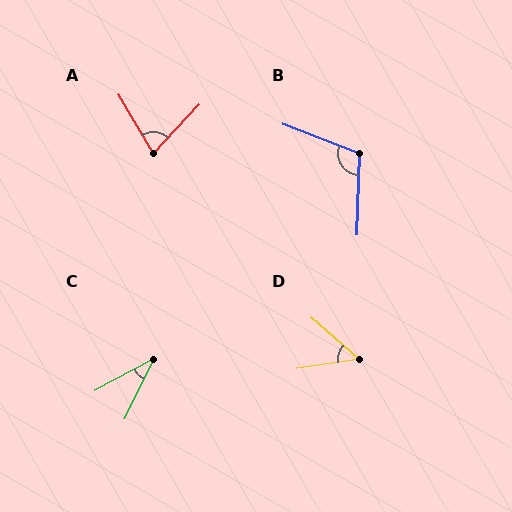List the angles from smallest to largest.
C (36°), D (50°), A (74°), B (110°).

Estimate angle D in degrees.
Approximately 50 degrees.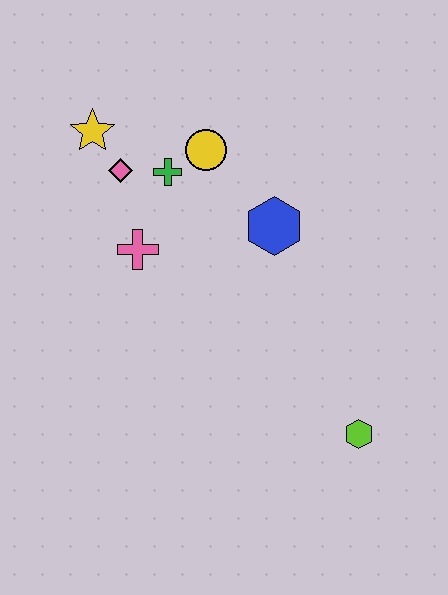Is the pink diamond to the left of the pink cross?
Yes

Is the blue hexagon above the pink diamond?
No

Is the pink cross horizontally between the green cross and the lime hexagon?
No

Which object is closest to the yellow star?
The pink diamond is closest to the yellow star.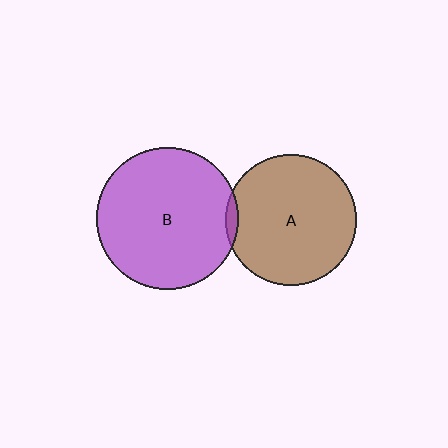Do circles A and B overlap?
Yes.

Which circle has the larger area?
Circle B (purple).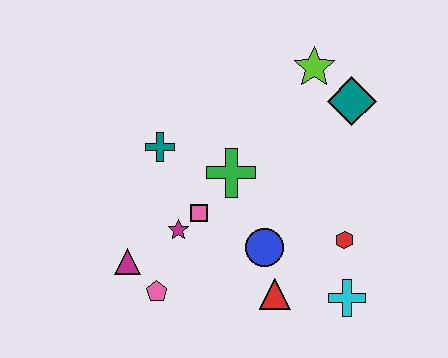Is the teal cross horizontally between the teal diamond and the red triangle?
No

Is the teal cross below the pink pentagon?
No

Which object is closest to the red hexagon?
The cyan cross is closest to the red hexagon.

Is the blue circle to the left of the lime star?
Yes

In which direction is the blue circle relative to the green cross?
The blue circle is below the green cross.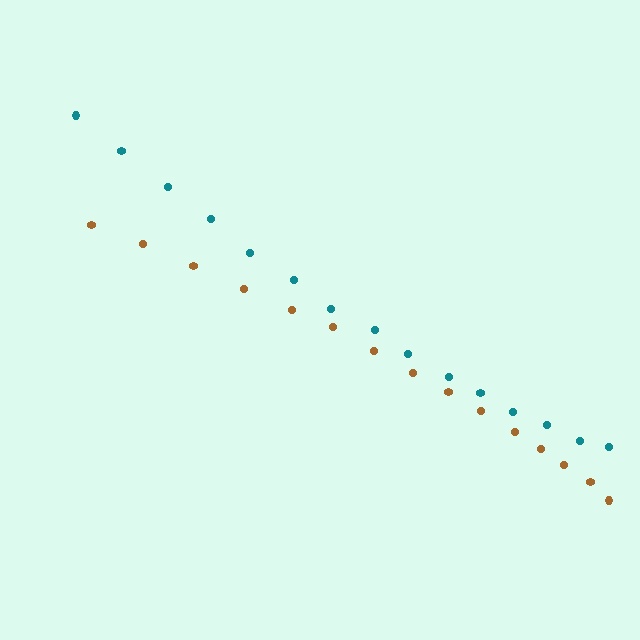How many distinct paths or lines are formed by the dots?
There are 2 distinct paths.